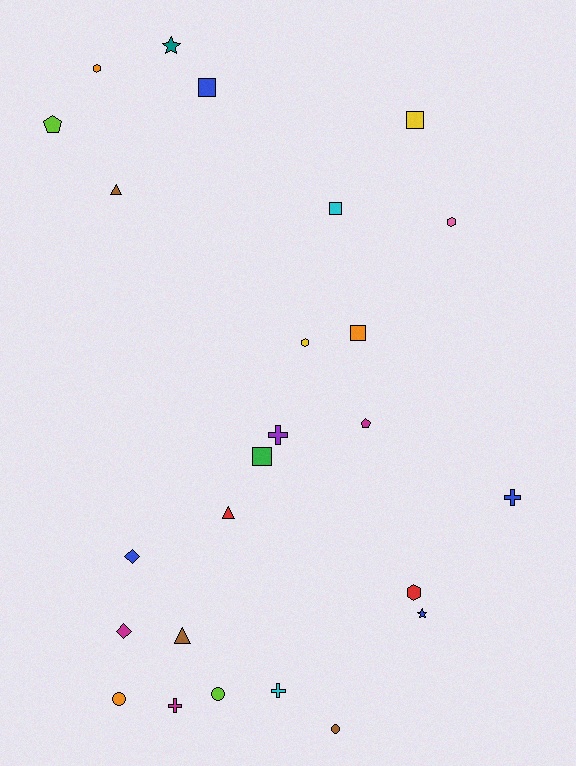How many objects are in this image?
There are 25 objects.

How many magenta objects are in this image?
There are 3 magenta objects.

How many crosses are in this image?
There are 4 crosses.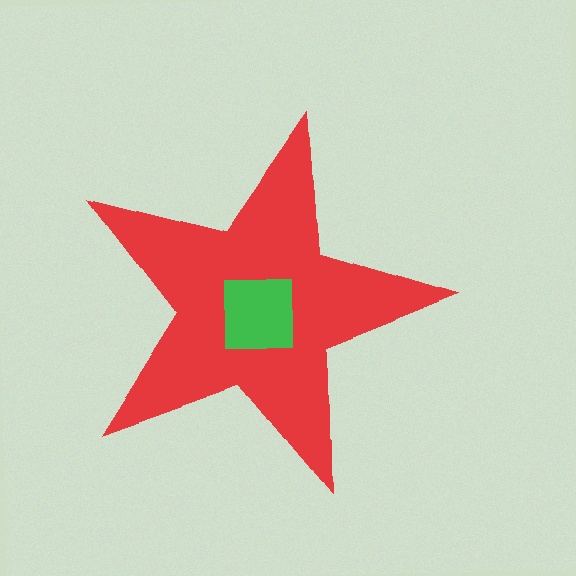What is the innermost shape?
The green square.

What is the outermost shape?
The red star.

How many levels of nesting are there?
2.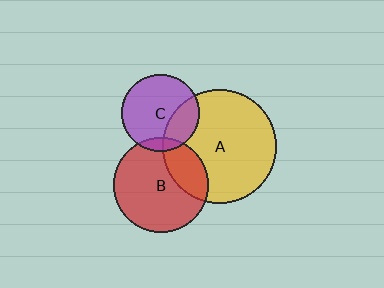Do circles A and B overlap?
Yes.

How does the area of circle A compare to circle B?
Approximately 1.5 times.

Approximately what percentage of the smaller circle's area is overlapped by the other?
Approximately 25%.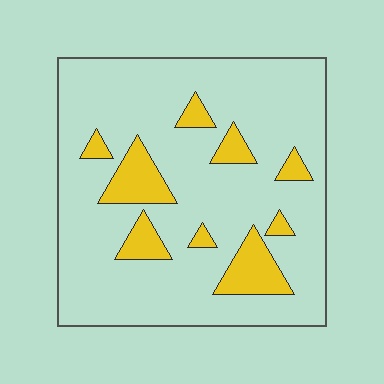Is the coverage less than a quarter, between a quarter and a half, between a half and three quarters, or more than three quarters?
Less than a quarter.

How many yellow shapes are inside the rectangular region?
9.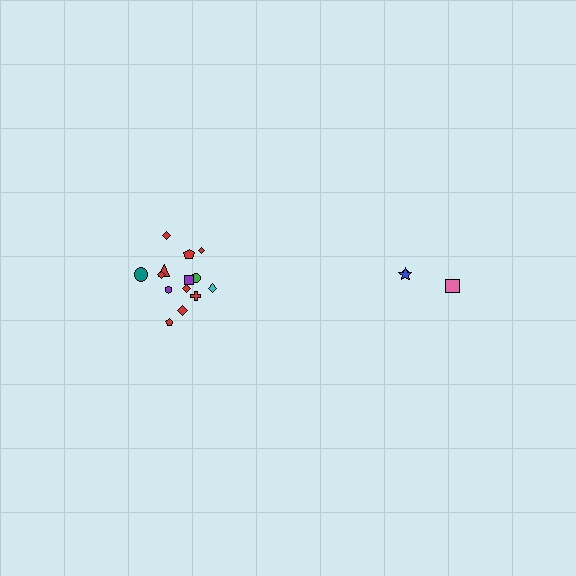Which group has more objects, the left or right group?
The left group.